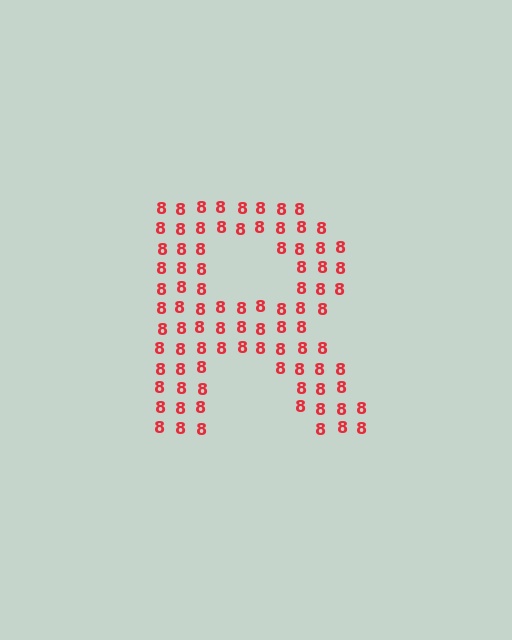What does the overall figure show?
The overall figure shows the letter R.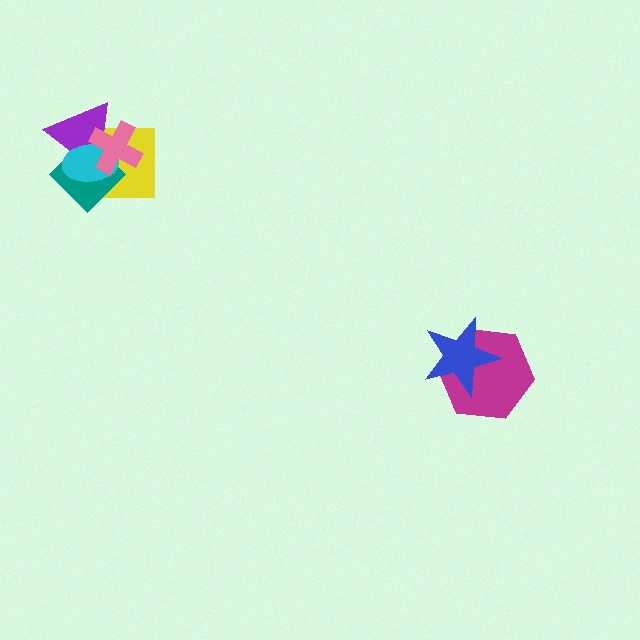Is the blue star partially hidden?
No, no other shape covers it.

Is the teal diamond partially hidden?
Yes, it is partially covered by another shape.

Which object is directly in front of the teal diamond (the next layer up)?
The purple triangle is directly in front of the teal diamond.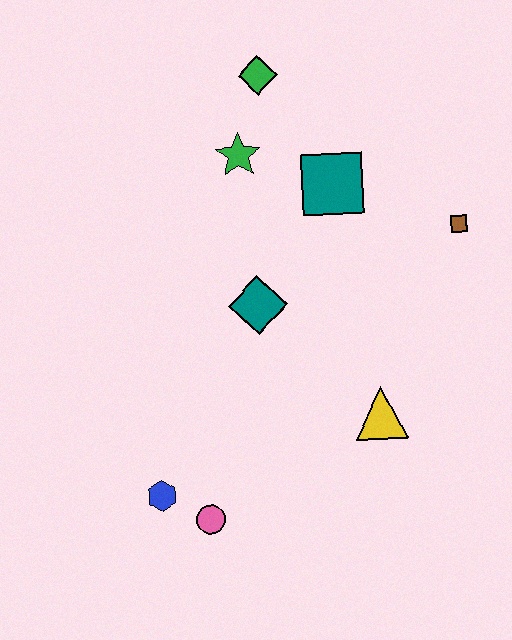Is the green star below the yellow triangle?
No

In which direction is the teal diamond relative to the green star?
The teal diamond is below the green star.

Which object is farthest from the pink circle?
The green diamond is farthest from the pink circle.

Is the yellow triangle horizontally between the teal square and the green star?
No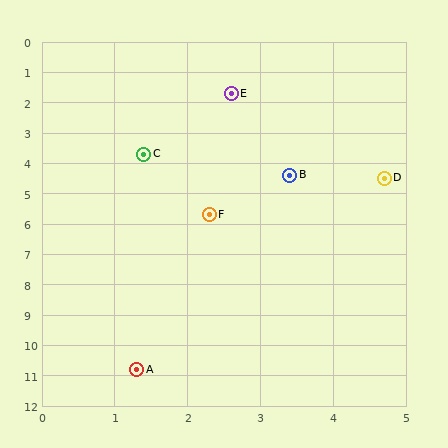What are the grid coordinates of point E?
Point E is at approximately (2.6, 1.7).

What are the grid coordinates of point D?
Point D is at approximately (4.7, 4.5).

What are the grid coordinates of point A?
Point A is at approximately (1.3, 10.8).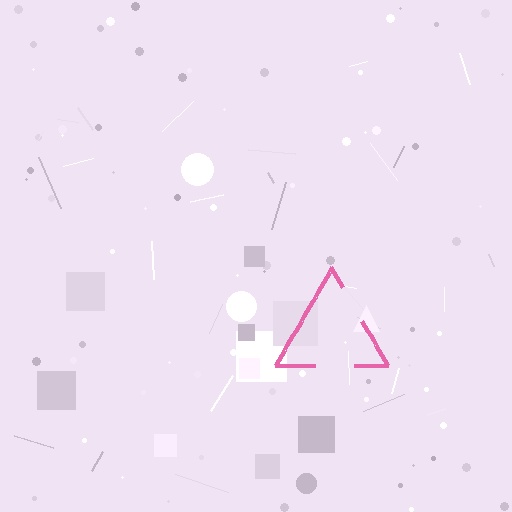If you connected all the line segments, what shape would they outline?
They would outline a triangle.